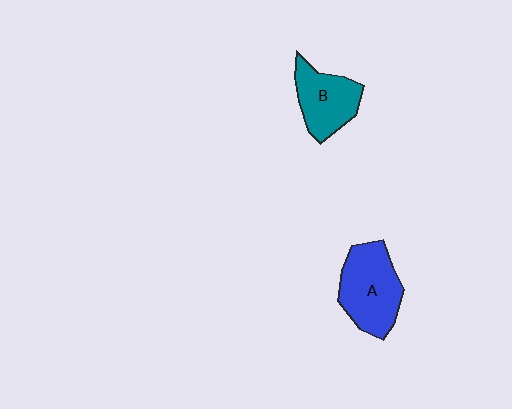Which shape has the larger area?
Shape A (blue).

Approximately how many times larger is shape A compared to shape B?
Approximately 1.3 times.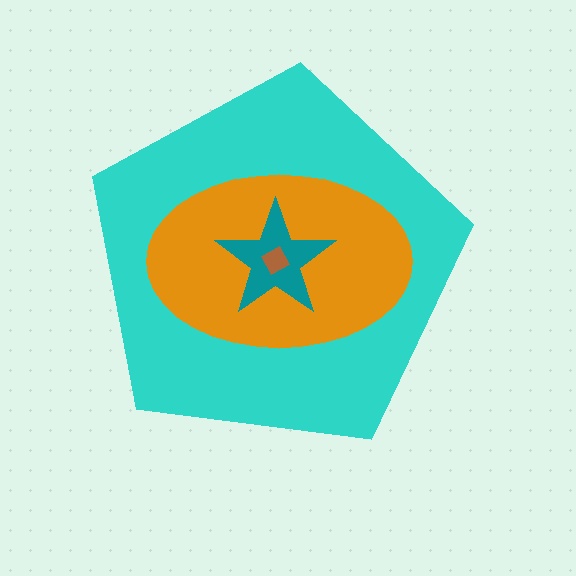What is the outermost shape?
The cyan pentagon.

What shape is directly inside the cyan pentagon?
The orange ellipse.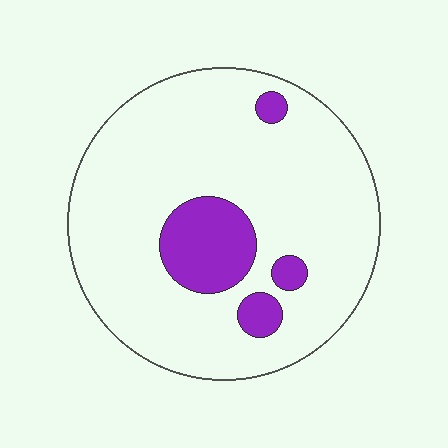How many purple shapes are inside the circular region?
4.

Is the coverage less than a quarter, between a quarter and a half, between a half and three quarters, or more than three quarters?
Less than a quarter.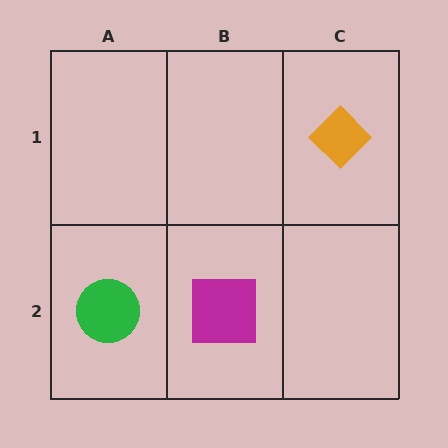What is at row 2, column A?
A green circle.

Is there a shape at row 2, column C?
No, that cell is empty.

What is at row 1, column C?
An orange diamond.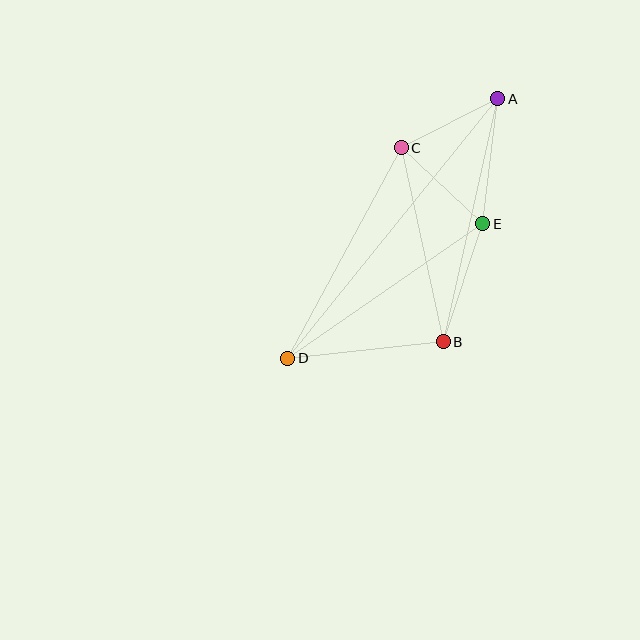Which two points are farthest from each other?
Points A and D are farthest from each other.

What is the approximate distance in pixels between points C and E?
The distance between C and E is approximately 112 pixels.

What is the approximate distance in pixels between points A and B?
The distance between A and B is approximately 249 pixels.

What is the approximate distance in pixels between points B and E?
The distance between B and E is approximately 125 pixels.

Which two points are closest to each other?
Points A and C are closest to each other.